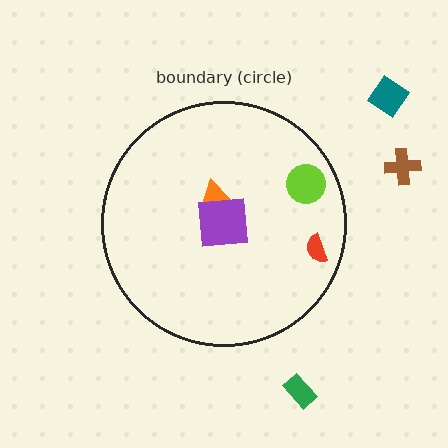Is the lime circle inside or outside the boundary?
Inside.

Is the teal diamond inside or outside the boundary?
Outside.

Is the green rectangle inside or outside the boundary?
Outside.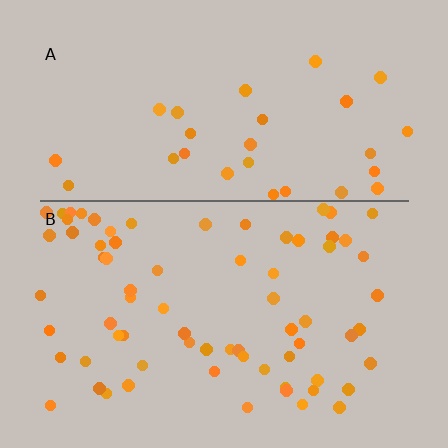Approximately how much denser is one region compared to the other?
Approximately 2.4× — region B over region A.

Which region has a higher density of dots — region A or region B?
B (the bottom).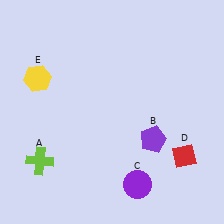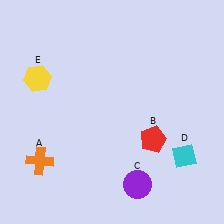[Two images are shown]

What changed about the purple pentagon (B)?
In Image 1, B is purple. In Image 2, it changed to red.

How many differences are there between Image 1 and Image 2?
There are 3 differences between the two images.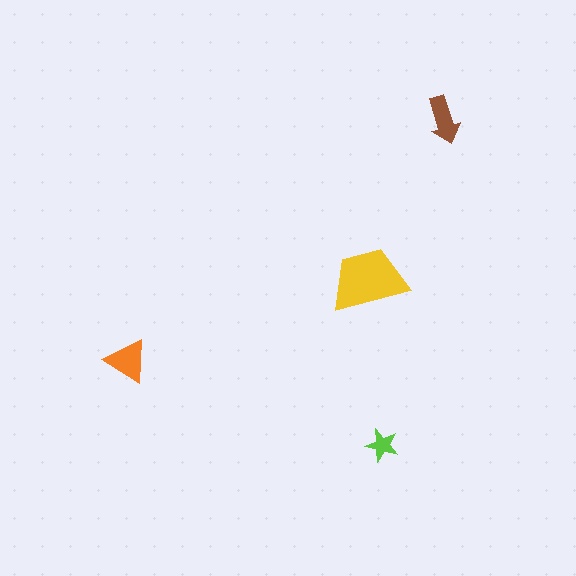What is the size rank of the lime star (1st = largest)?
4th.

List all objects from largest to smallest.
The yellow trapezoid, the orange triangle, the brown arrow, the lime star.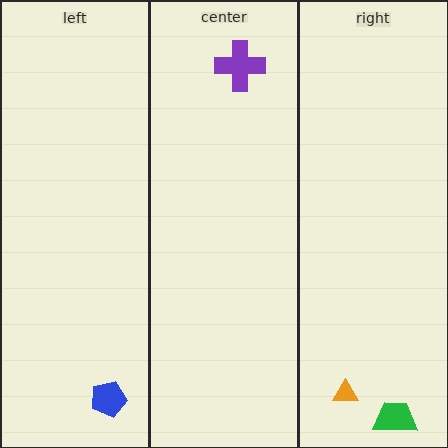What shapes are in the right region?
The green trapezoid, the orange triangle.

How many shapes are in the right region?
2.